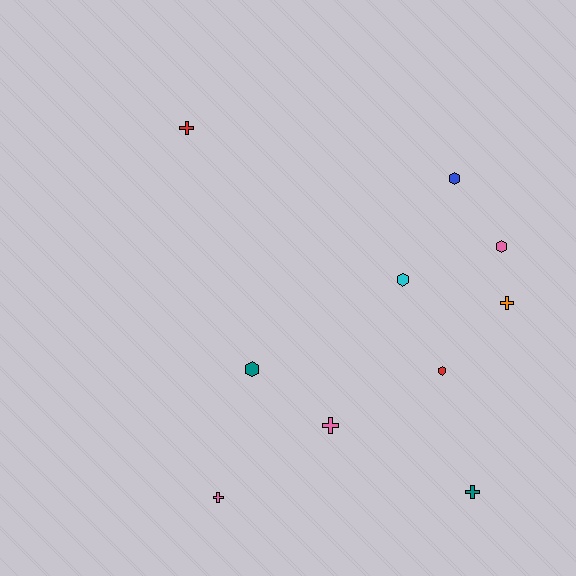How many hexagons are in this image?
There are 5 hexagons.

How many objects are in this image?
There are 10 objects.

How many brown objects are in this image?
There are no brown objects.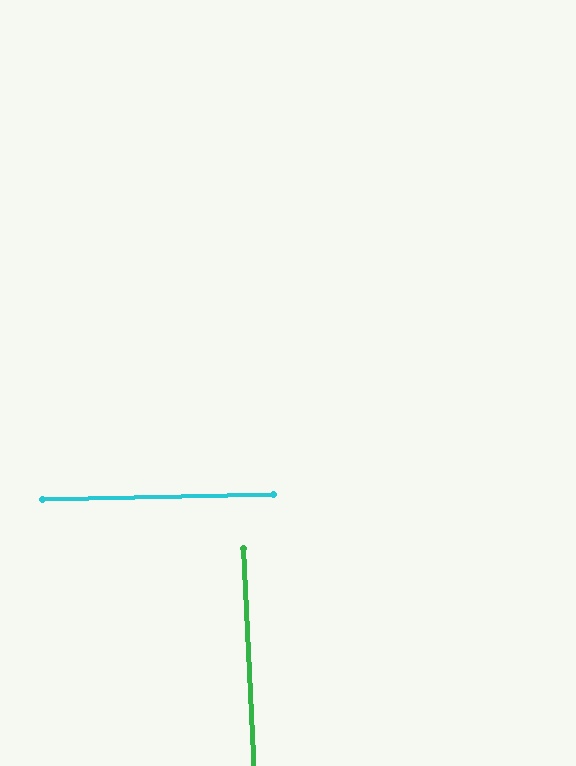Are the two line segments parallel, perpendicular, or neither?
Perpendicular — they meet at approximately 88°.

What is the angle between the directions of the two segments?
Approximately 88 degrees.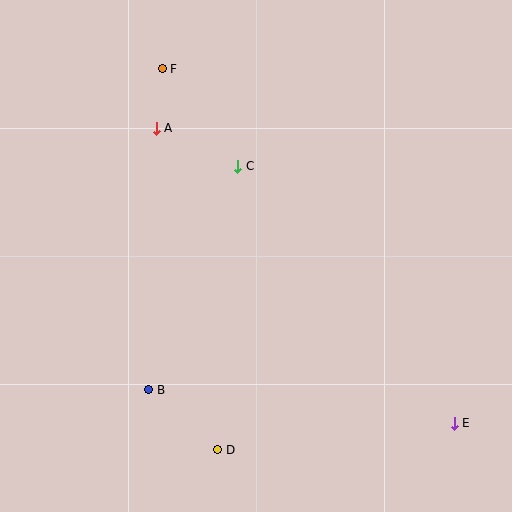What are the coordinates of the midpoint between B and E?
The midpoint between B and E is at (301, 407).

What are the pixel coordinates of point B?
Point B is at (149, 390).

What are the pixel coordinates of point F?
Point F is at (162, 69).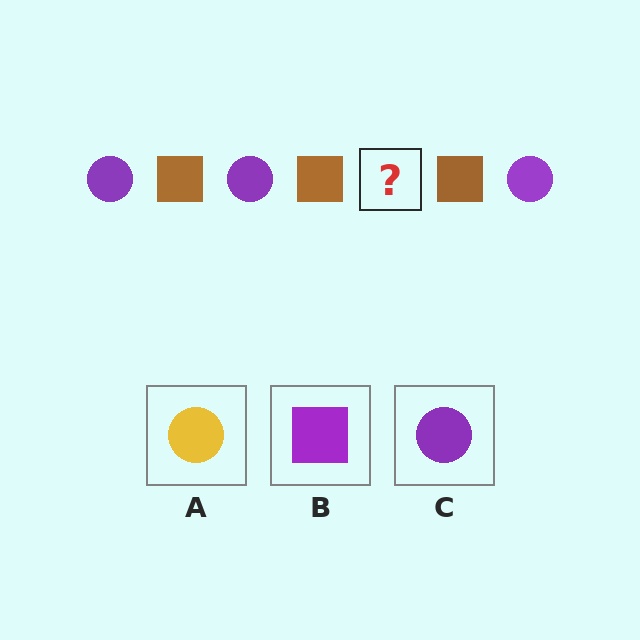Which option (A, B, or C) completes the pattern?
C.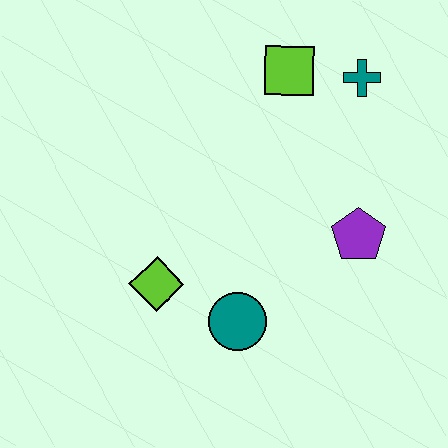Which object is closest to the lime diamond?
The teal circle is closest to the lime diamond.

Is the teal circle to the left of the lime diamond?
No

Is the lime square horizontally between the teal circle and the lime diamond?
No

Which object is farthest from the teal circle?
The teal cross is farthest from the teal circle.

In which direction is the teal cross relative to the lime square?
The teal cross is to the right of the lime square.